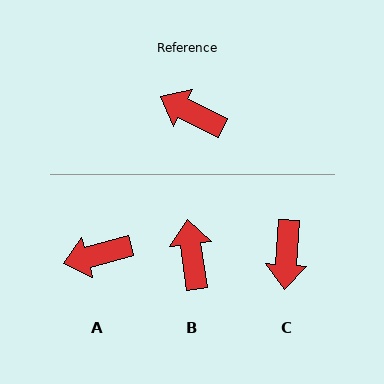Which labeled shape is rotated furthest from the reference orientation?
C, about 114 degrees away.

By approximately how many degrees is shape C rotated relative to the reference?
Approximately 114 degrees counter-clockwise.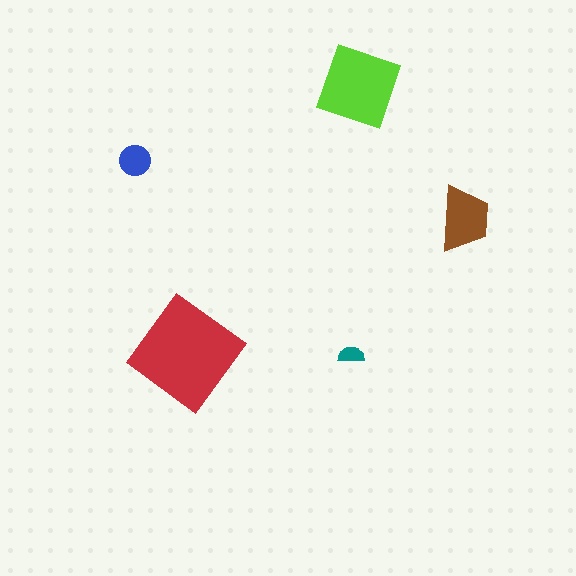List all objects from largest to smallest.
The red diamond, the lime square, the brown trapezoid, the blue circle, the teal semicircle.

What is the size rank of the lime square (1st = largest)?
2nd.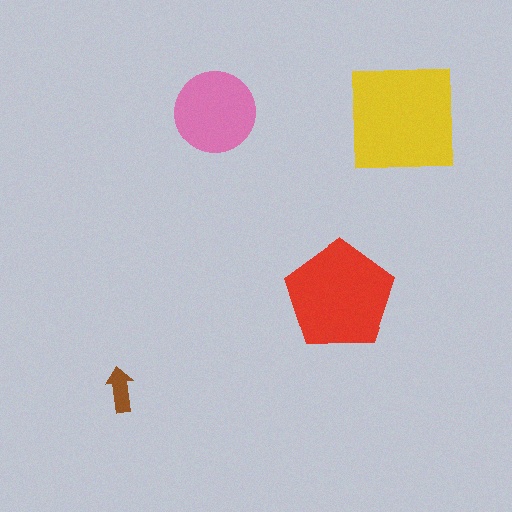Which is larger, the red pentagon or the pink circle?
The red pentagon.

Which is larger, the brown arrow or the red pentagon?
The red pentagon.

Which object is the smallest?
The brown arrow.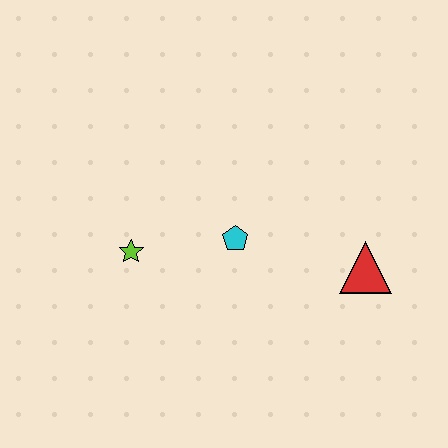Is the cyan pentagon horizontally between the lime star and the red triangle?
Yes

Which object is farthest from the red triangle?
The lime star is farthest from the red triangle.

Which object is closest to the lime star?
The cyan pentagon is closest to the lime star.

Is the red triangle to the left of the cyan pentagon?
No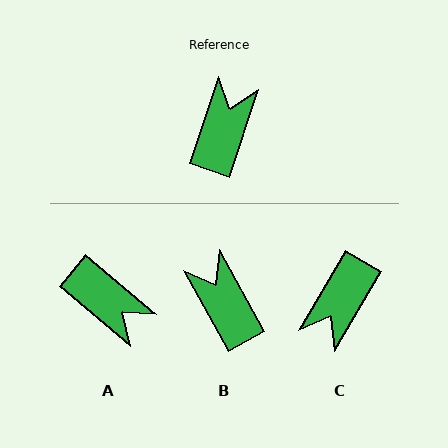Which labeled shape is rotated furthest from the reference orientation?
C, about 168 degrees away.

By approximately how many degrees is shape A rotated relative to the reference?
Approximately 111 degrees clockwise.